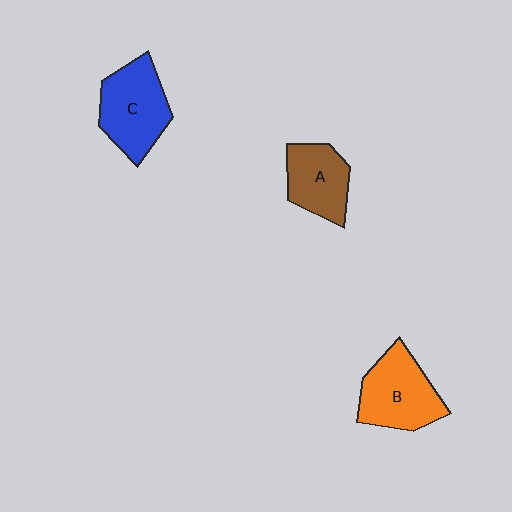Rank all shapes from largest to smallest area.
From largest to smallest: C (blue), B (orange), A (brown).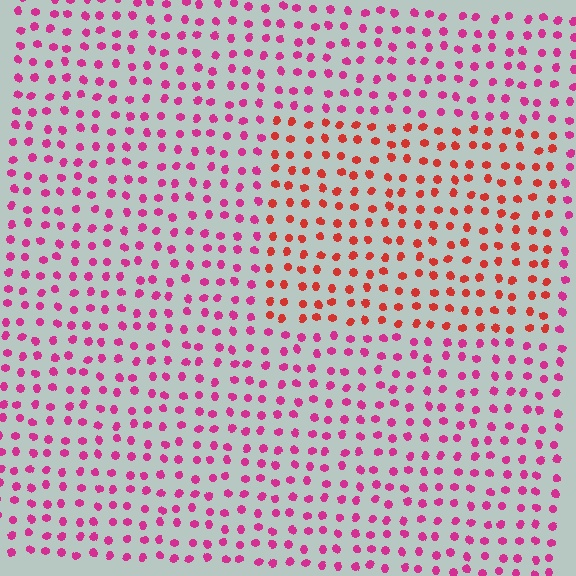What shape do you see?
I see a rectangle.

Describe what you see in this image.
The image is filled with small magenta elements in a uniform arrangement. A rectangle-shaped region is visible where the elements are tinted to a slightly different hue, forming a subtle color boundary.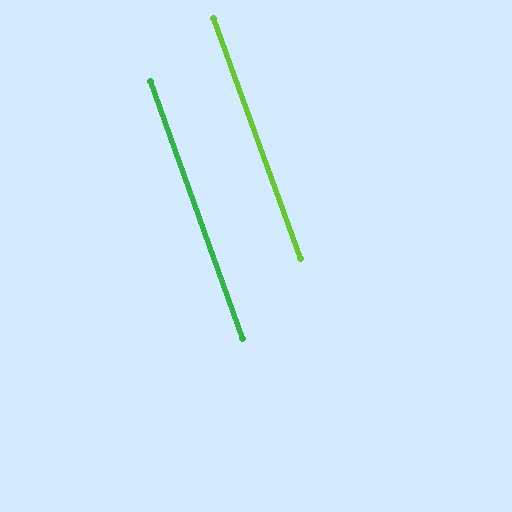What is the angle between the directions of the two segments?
Approximately 0 degrees.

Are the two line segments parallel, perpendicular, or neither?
Parallel — their directions differ by only 0.3°.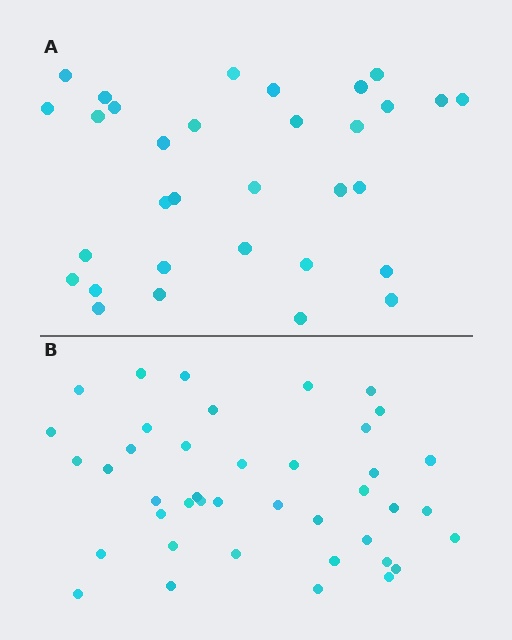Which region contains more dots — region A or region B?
Region B (the bottom region) has more dots.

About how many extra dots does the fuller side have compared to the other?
Region B has roughly 8 or so more dots than region A.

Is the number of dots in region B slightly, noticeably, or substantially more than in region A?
Region B has noticeably more, but not dramatically so. The ratio is roughly 1.3 to 1.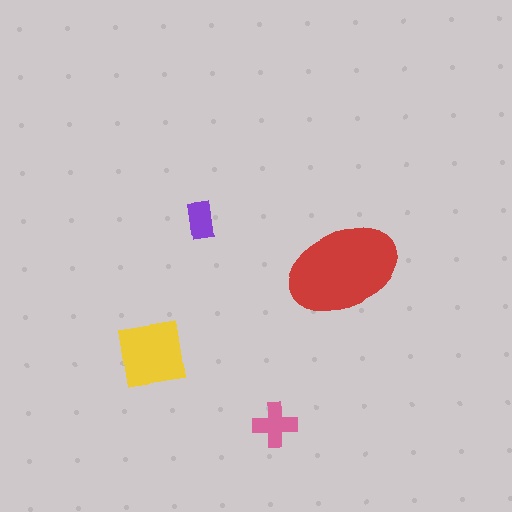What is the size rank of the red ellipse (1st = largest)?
1st.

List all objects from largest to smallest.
The red ellipse, the yellow square, the pink cross, the purple rectangle.